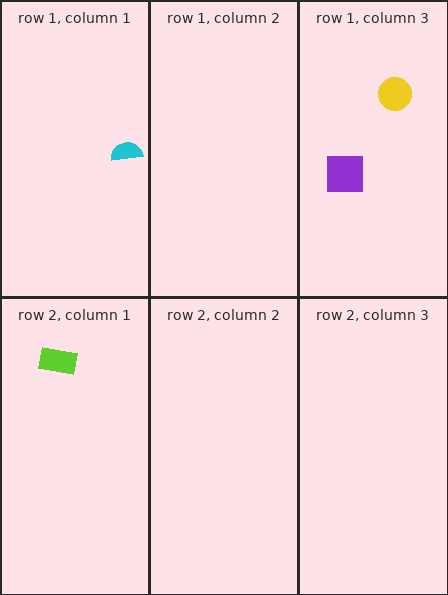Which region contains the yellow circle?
The row 1, column 3 region.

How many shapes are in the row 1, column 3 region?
2.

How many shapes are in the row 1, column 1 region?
1.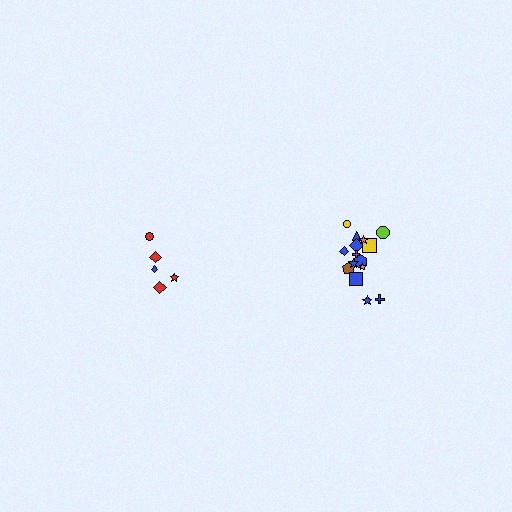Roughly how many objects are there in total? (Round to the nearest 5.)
Roughly 20 objects in total.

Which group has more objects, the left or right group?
The right group.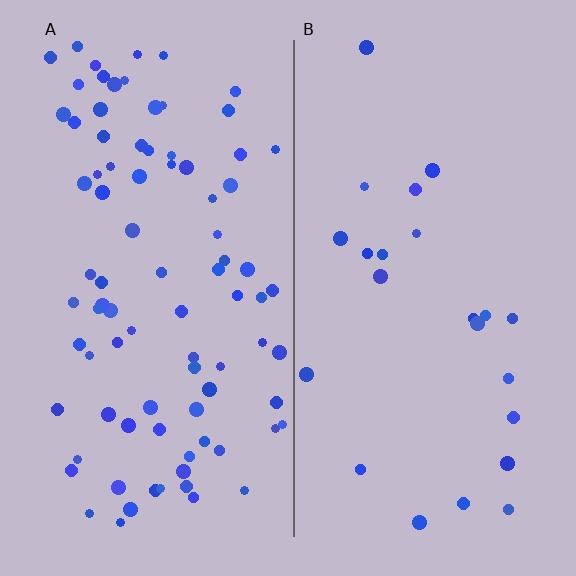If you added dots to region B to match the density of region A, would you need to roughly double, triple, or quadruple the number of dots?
Approximately quadruple.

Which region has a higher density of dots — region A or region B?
A (the left).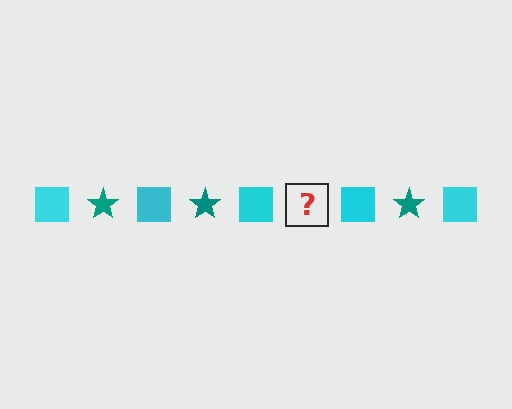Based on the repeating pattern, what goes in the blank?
The blank should be a teal star.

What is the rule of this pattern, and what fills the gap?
The rule is that the pattern alternates between cyan square and teal star. The gap should be filled with a teal star.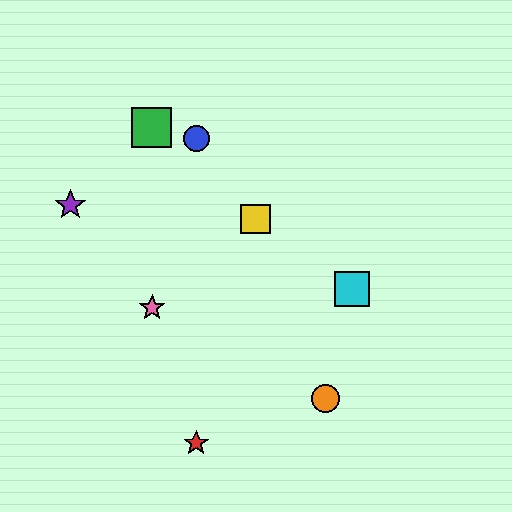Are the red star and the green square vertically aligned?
No, the red star is at x≈196 and the green square is at x≈152.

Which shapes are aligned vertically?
The red star, the blue circle are aligned vertically.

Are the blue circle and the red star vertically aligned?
Yes, both are at x≈196.